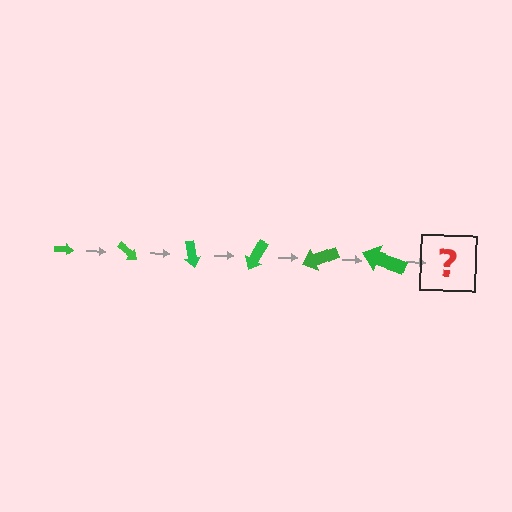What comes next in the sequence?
The next element should be an arrow, larger than the previous one and rotated 240 degrees from the start.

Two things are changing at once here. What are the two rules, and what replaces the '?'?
The two rules are that the arrow grows larger each step and it rotates 40 degrees each step. The '?' should be an arrow, larger than the previous one and rotated 240 degrees from the start.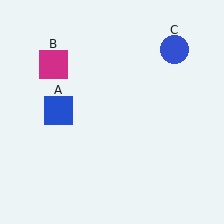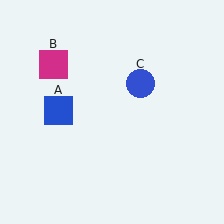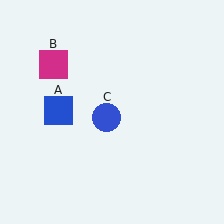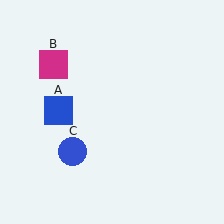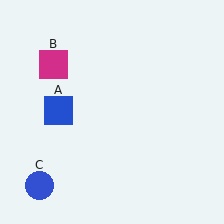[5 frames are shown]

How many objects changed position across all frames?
1 object changed position: blue circle (object C).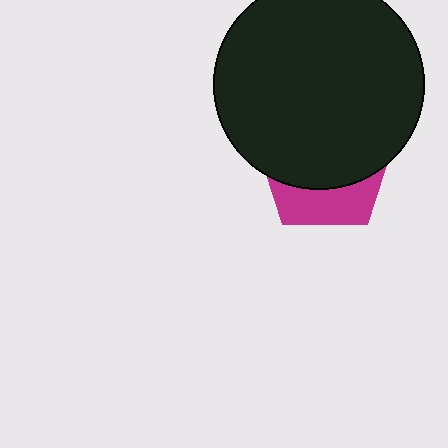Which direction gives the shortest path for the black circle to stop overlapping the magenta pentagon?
Moving up gives the shortest separation.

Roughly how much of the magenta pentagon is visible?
A small part of it is visible (roughly 32%).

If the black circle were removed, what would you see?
You would see the complete magenta pentagon.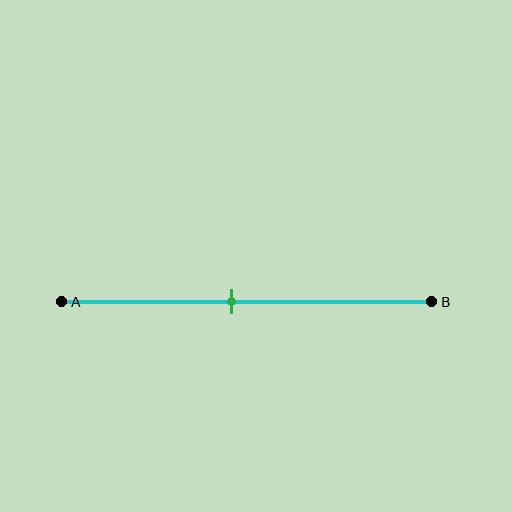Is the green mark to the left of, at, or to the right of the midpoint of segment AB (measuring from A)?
The green mark is to the left of the midpoint of segment AB.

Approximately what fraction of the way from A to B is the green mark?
The green mark is approximately 45% of the way from A to B.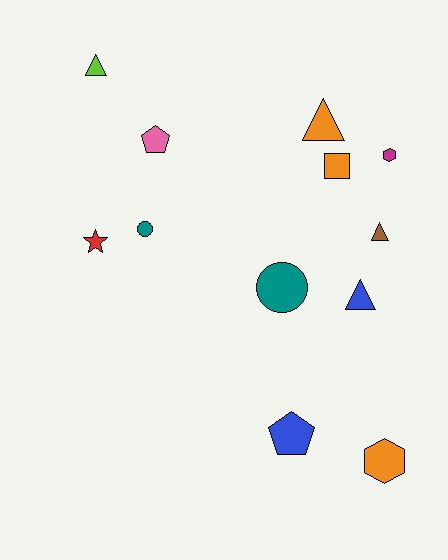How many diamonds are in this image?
There are no diamonds.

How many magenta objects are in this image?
There is 1 magenta object.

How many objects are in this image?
There are 12 objects.